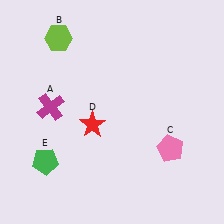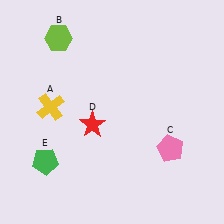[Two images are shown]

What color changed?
The cross (A) changed from magenta in Image 1 to yellow in Image 2.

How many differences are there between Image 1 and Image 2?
There is 1 difference between the two images.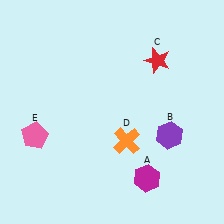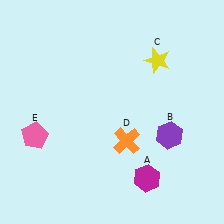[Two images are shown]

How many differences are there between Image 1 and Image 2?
There is 1 difference between the two images.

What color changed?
The star (C) changed from red in Image 1 to yellow in Image 2.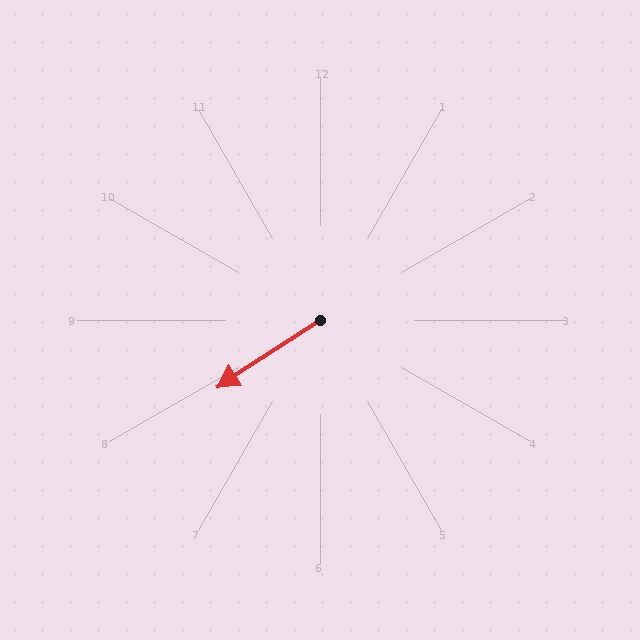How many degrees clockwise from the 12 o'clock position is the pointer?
Approximately 237 degrees.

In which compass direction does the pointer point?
Southwest.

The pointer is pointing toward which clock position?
Roughly 8 o'clock.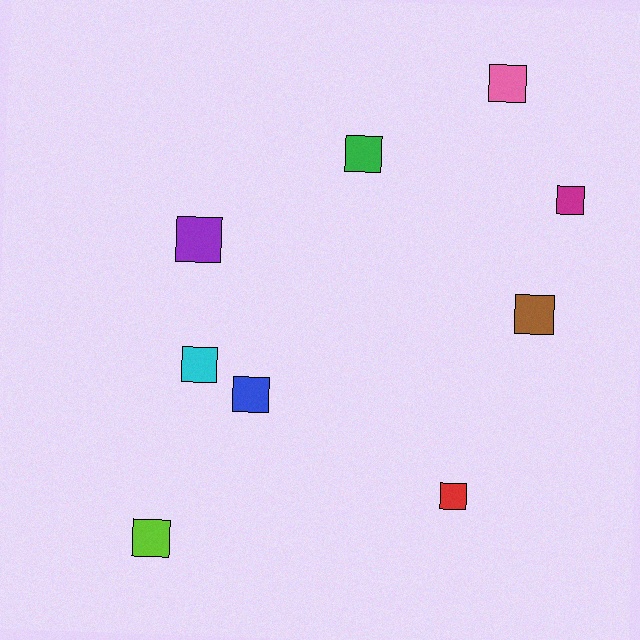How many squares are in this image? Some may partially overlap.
There are 9 squares.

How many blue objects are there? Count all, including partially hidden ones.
There is 1 blue object.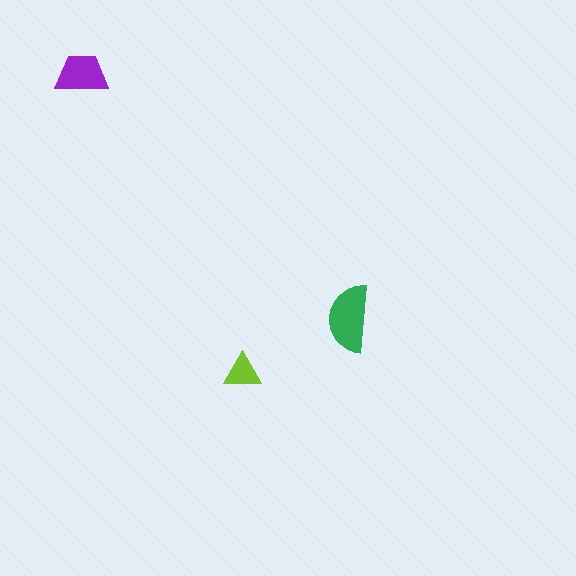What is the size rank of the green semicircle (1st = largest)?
1st.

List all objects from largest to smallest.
The green semicircle, the purple trapezoid, the lime triangle.